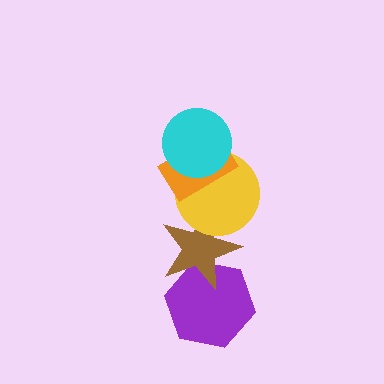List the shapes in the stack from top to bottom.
From top to bottom: the cyan circle, the orange rectangle, the yellow circle, the brown star, the purple hexagon.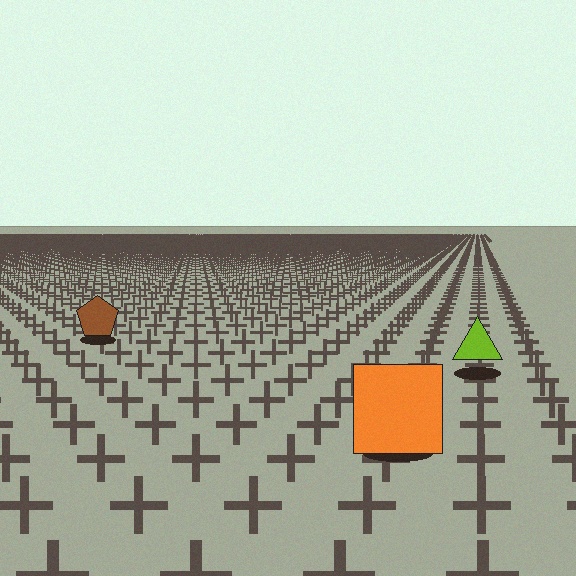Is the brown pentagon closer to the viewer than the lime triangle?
No. The lime triangle is closer — you can tell from the texture gradient: the ground texture is coarser near it.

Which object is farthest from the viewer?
The brown pentagon is farthest from the viewer. It appears smaller and the ground texture around it is denser.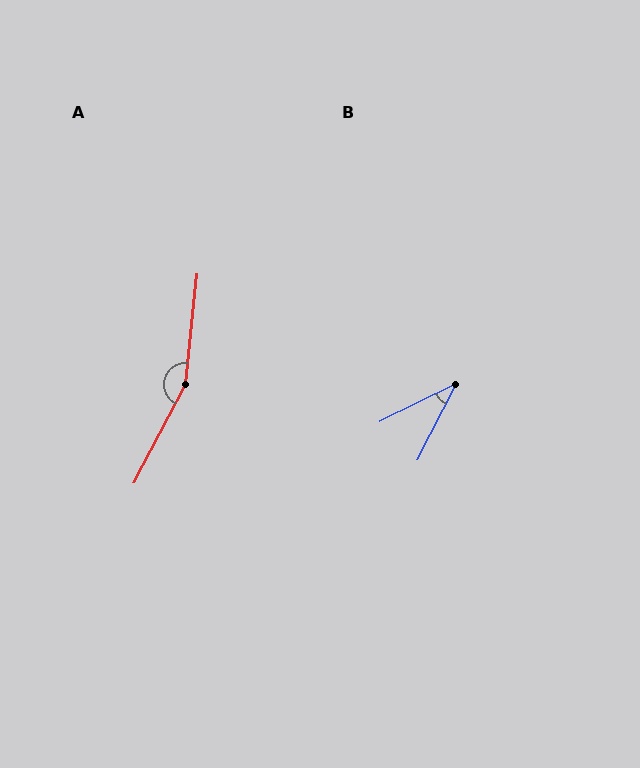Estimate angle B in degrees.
Approximately 37 degrees.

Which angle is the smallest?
B, at approximately 37 degrees.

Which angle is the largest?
A, at approximately 159 degrees.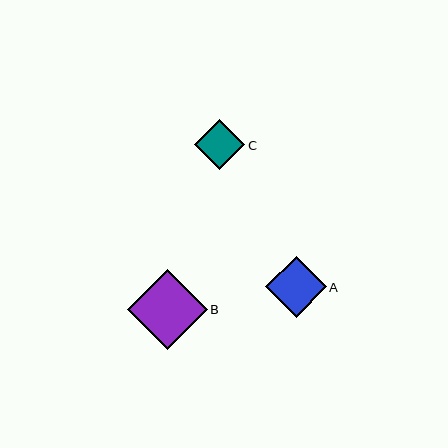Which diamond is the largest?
Diamond B is the largest with a size of approximately 80 pixels.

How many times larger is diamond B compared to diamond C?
Diamond B is approximately 1.6 times the size of diamond C.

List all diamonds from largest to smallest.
From largest to smallest: B, A, C.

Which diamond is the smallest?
Diamond C is the smallest with a size of approximately 50 pixels.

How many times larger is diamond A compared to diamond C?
Diamond A is approximately 1.2 times the size of diamond C.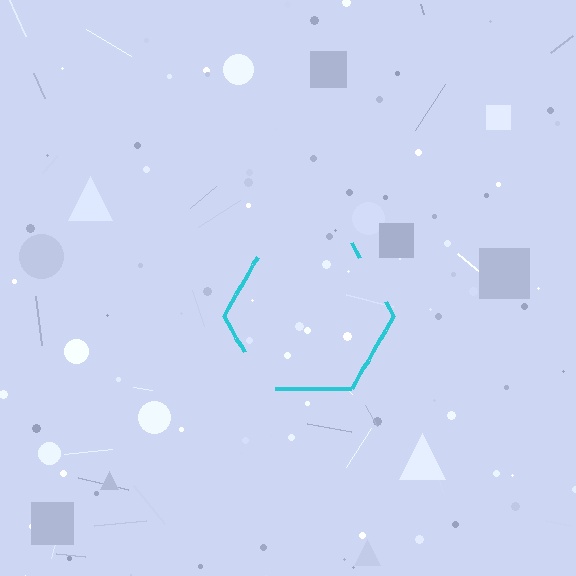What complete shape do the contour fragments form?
The contour fragments form a hexagon.